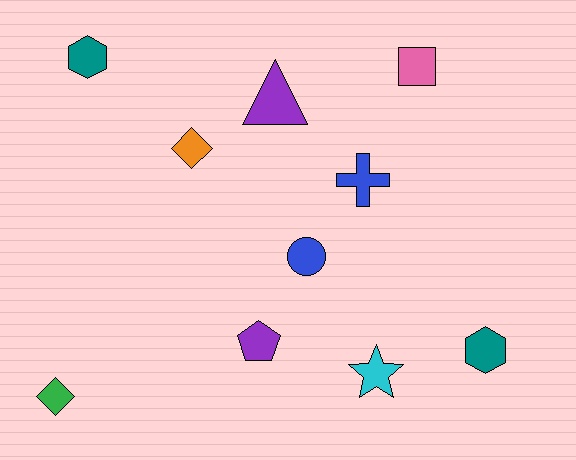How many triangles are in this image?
There is 1 triangle.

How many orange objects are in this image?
There is 1 orange object.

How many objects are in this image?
There are 10 objects.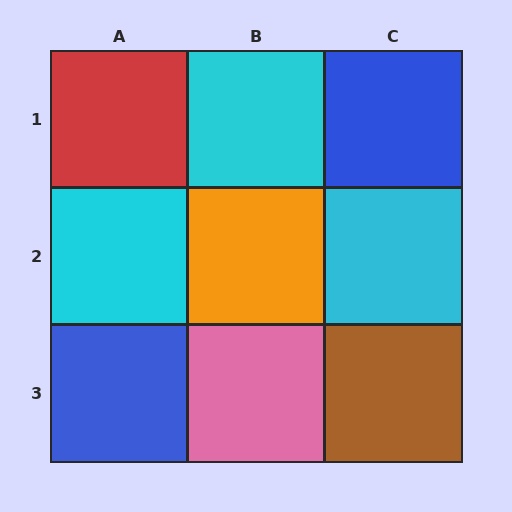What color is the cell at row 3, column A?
Blue.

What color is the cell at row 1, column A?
Red.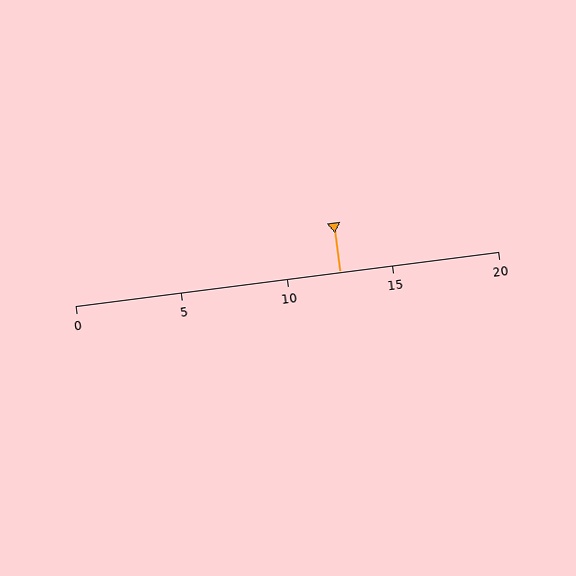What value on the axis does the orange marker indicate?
The marker indicates approximately 12.5.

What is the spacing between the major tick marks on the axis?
The major ticks are spaced 5 apart.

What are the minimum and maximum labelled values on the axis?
The axis runs from 0 to 20.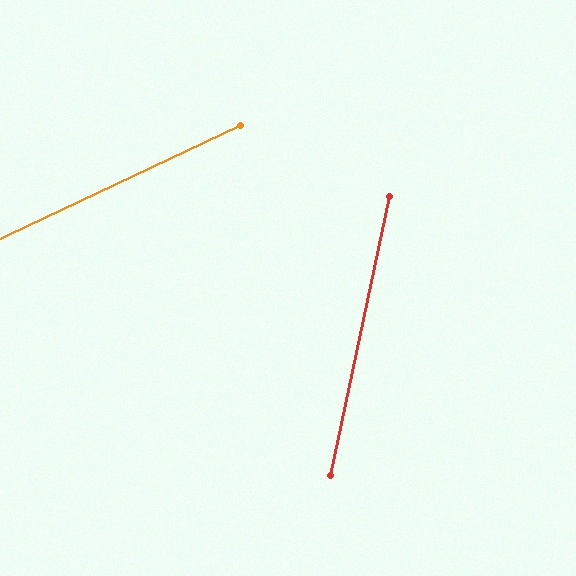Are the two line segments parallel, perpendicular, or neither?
Neither parallel nor perpendicular — they differ by about 53°.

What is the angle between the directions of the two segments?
Approximately 53 degrees.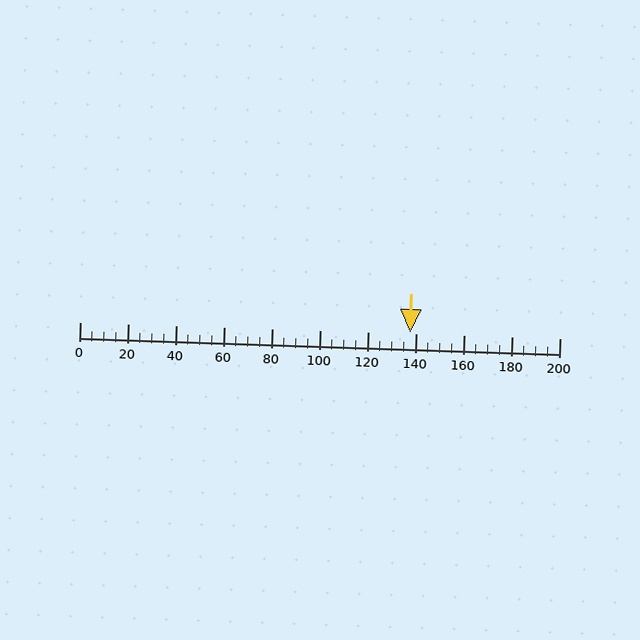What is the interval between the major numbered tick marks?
The major tick marks are spaced 20 units apart.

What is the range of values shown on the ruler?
The ruler shows values from 0 to 200.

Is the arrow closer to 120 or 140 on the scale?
The arrow is closer to 140.